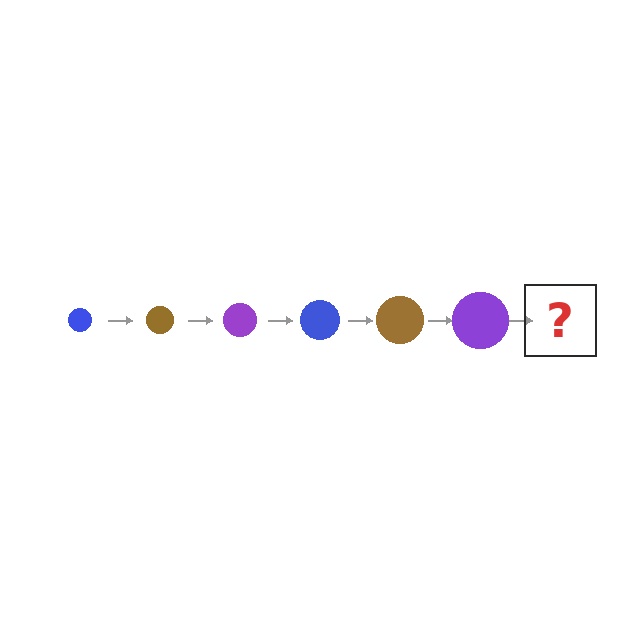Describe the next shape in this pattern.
It should be a blue circle, larger than the previous one.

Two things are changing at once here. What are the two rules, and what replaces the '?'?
The two rules are that the circle grows larger each step and the color cycles through blue, brown, and purple. The '?' should be a blue circle, larger than the previous one.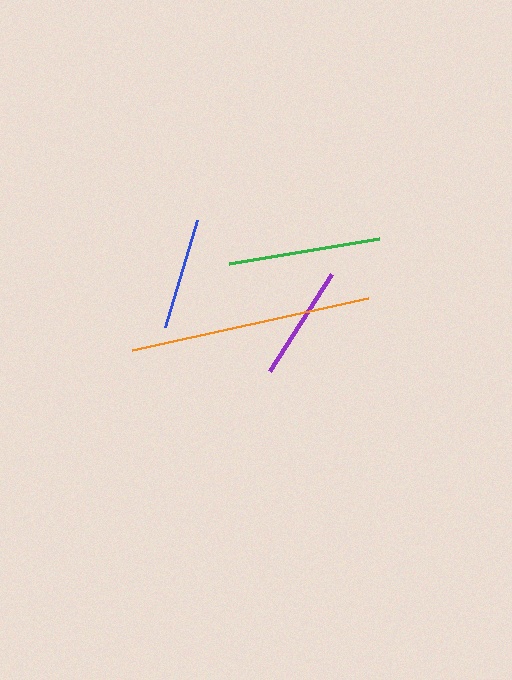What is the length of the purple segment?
The purple segment is approximately 115 pixels long.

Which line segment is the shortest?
The blue line is the shortest at approximately 111 pixels.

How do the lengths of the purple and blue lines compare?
The purple and blue lines are approximately the same length.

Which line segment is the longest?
The orange line is the longest at approximately 241 pixels.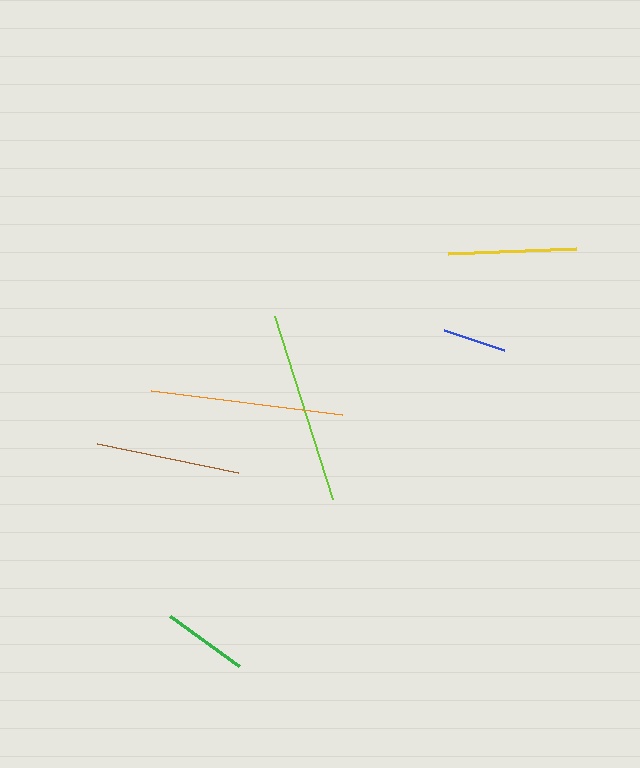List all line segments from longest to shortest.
From longest to shortest: orange, lime, brown, yellow, green, blue.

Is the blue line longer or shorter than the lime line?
The lime line is longer than the blue line.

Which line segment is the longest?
The orange line is the longest at approximately 193 pixels.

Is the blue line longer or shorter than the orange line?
The orange line is longer than the blue line.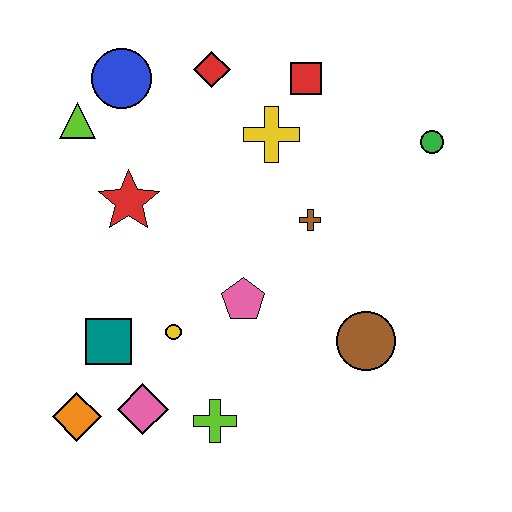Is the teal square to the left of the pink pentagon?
Yes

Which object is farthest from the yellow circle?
The green circle is farthest from the yellow circle.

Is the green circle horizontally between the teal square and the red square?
No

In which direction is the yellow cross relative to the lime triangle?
The yellow cross is to the right of the lime triangle.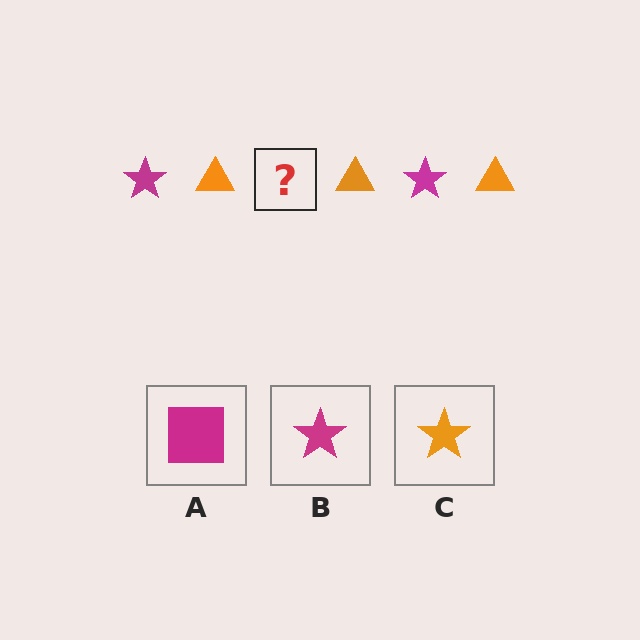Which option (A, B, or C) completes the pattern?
B.